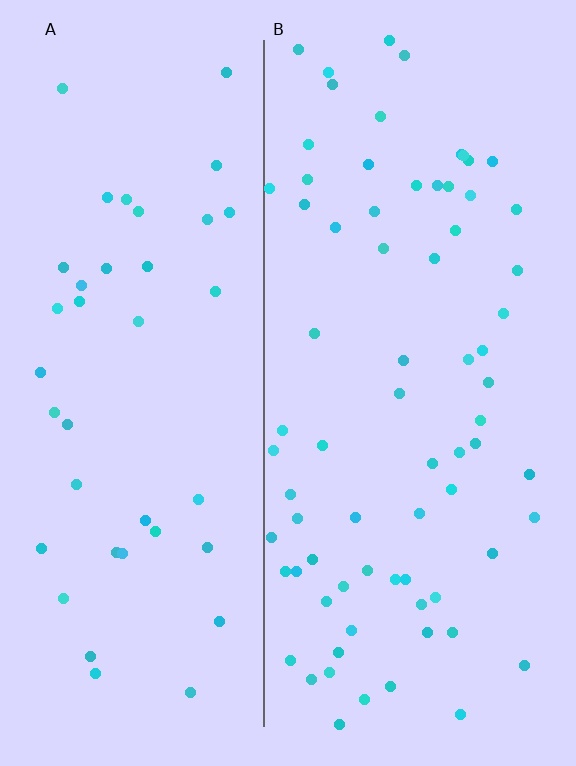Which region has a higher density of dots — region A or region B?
B (the right).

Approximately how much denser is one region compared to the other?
Approximately 1.8× — region B over region A.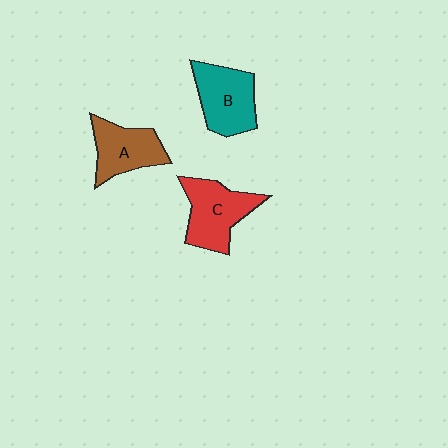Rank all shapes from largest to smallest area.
From largest to smallest: C (red), B (teal), A (brown).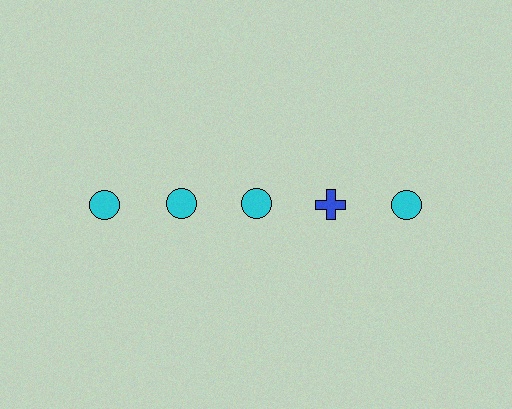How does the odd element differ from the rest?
It differs in both color (blue instead of cyan) and shape (cross instead of circle).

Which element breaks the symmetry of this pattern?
The blue cross in the top row, second from right column breaks the symmetry. All other shapes are cyan circles.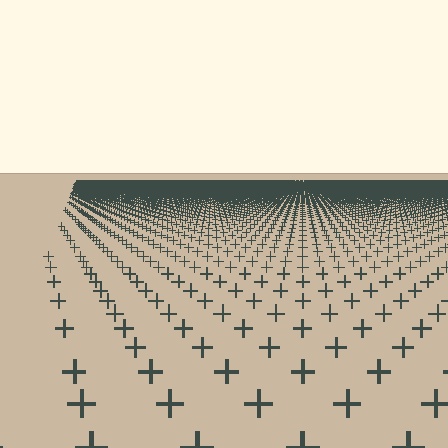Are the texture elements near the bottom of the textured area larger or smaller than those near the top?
Larger. Near the bottom, elements are closer to the viewer and appear at a bigger on-screen size.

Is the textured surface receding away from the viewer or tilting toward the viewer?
The surface is receding away from the viewer. Texture elements get smaller and denser toward the top.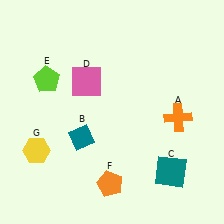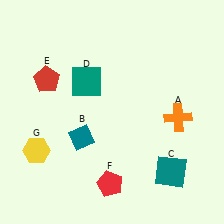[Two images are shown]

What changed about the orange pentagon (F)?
In Image 1, F is orange. In Image 2, it changed to red.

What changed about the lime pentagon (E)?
In Image 1, E is lime. In Image 2, it changed to red.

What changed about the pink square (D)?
In Image 1, D is pink. In Image 2, it changed to teal.